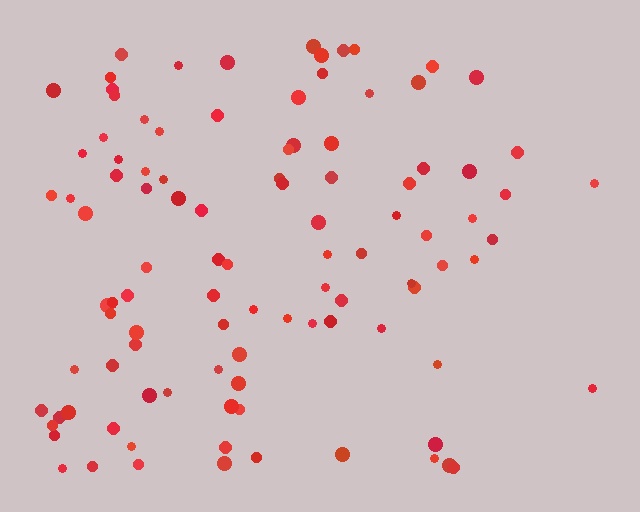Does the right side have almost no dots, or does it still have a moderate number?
Still a moderate number, just noticeably fewer than the left.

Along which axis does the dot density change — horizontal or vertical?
Horizontal.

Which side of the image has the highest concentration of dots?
The left.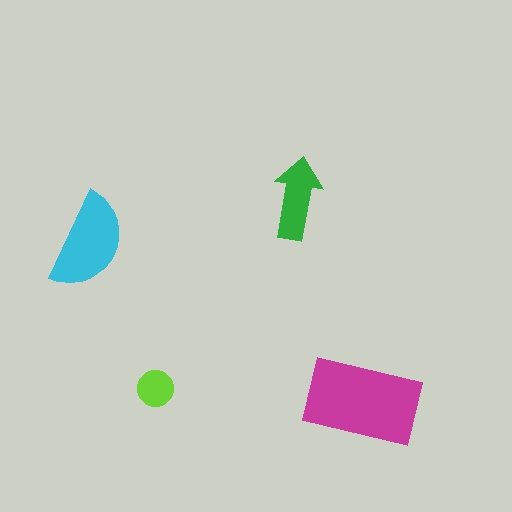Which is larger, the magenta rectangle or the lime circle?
The magenta rectangle.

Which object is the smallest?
The lime circle.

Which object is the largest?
The magenta rectangle.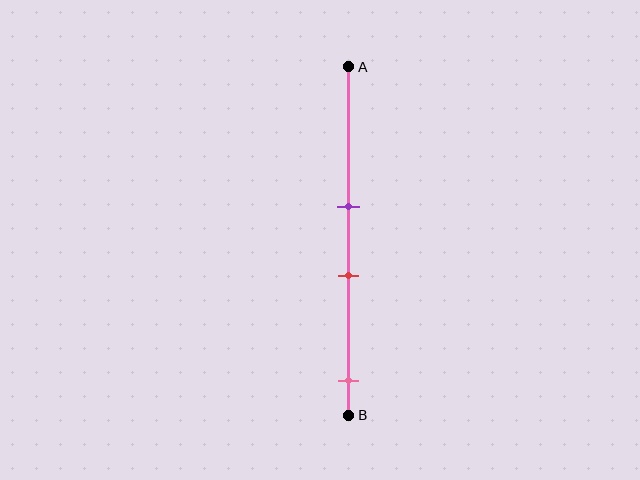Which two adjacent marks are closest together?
The purple and red marks are the closest adjacent pair.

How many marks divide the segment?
There are 3 marks dividing the segment.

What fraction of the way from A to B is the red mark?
The red mark is approximately 60% (0.6) of the way from A to B.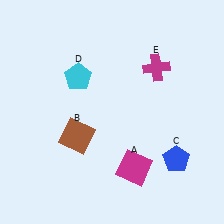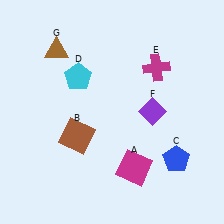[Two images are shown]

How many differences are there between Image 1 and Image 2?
There are 2 differences between the two images.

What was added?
A purple diamond (F), a brown triangle (G) were added in Image 2.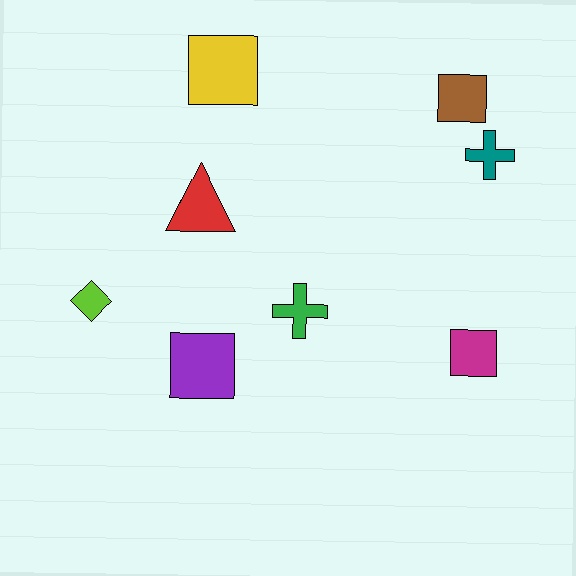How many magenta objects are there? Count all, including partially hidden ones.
There is 1 magenta object.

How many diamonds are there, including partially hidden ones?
There is 1 diamond.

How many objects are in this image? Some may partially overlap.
There are 8 objects.